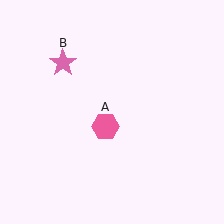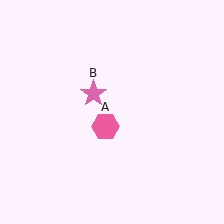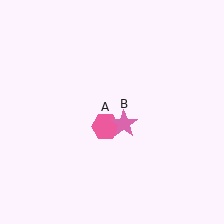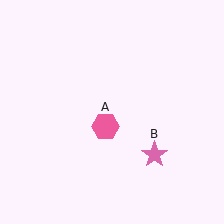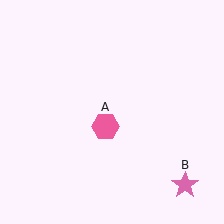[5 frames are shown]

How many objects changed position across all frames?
1 object changed position: pink star (object B).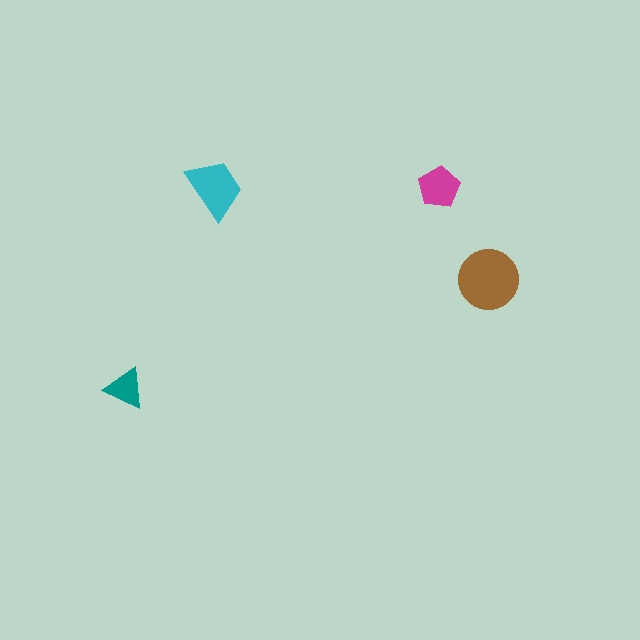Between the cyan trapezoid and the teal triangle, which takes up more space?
The cyan trapezoid.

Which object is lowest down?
The teal triangle is bottommost.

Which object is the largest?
The brown circle.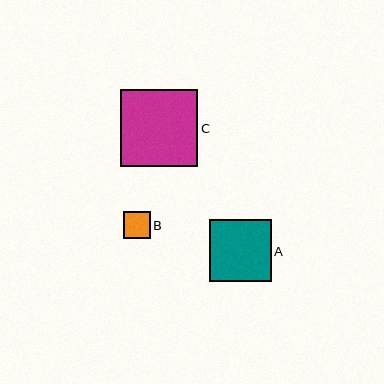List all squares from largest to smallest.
From largest to smallest: C, A, B.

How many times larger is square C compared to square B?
Square C is approximately 2.9 times the size of square B.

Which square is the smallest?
Square B is the smallest with a size of approximately 27 pixels.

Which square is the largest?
Square C is the largest with a size of approximately 77 pixels.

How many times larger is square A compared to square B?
Square A is approximately 2.3 times the size of square B.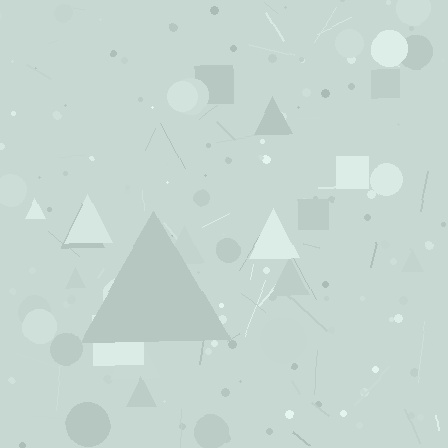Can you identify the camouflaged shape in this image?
The camouflaged shape is a triangle.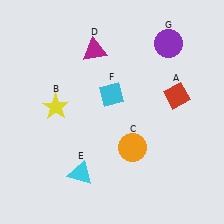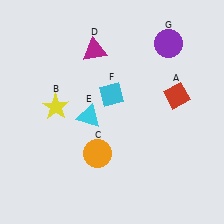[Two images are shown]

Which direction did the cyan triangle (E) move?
The cyan triangle (E) moved up.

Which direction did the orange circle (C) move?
The orange circle (C) moved left.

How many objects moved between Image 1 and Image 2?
2 objects moved between the two images.